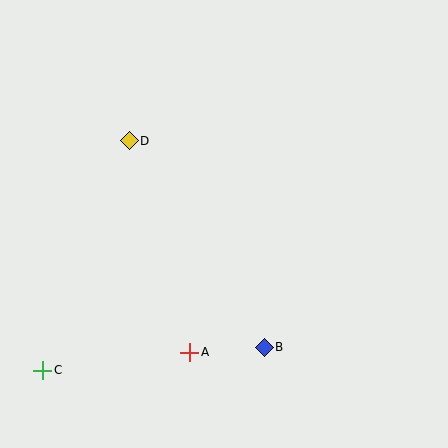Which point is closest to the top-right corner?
Point D is closest to the top-right corner.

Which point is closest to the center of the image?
Point D at (129, 141) is closest to the center.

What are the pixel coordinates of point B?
Point B is at (264, 347).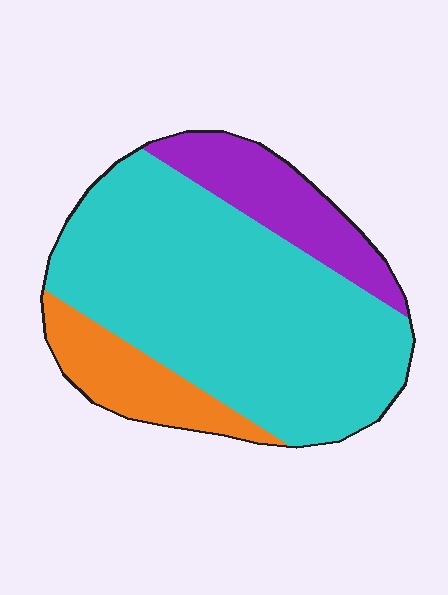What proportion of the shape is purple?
Purple takes up less than a quarter of the shape.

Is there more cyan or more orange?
Cyan.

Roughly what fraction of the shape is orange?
Orange covers about 15% of the shape.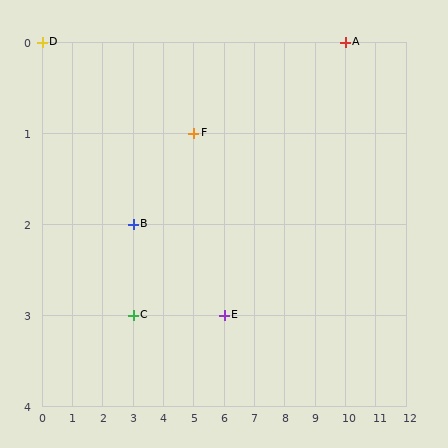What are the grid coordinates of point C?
Point C is at grid coordinates (3, 3).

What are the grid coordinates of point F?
Point F is at grid coordinates (5, 1).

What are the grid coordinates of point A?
Point A is at grid coordinates (10, 0).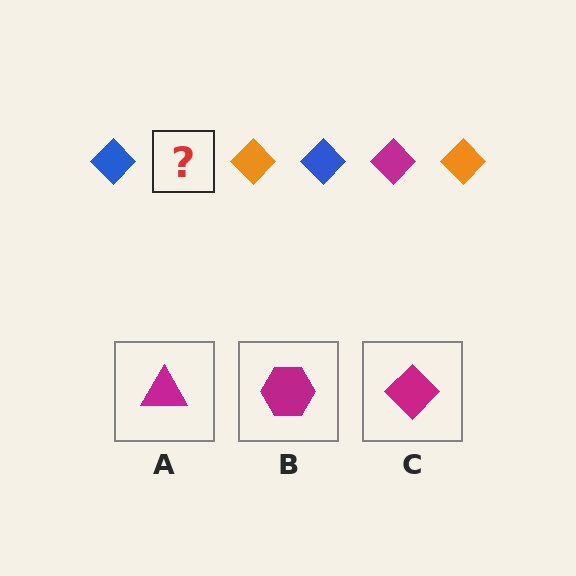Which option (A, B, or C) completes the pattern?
C.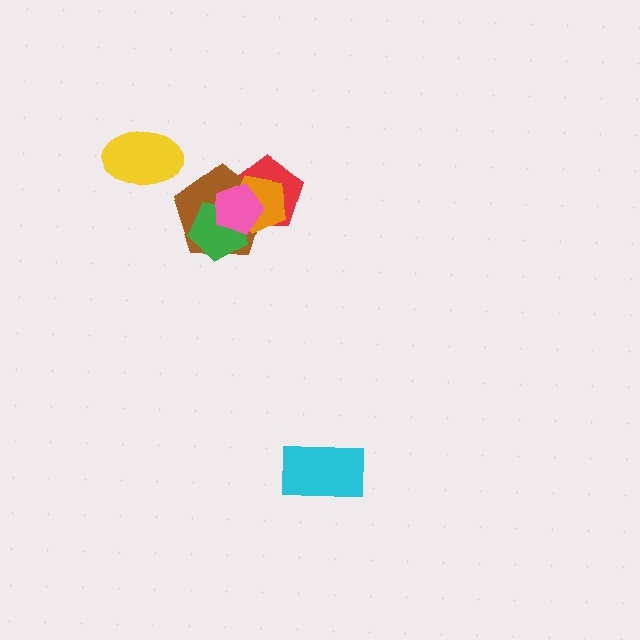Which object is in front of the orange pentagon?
The pink pentagon is in front of the orange pentagon.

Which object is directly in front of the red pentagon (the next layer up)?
The brown pentagon is directly in front of the red pentagon.